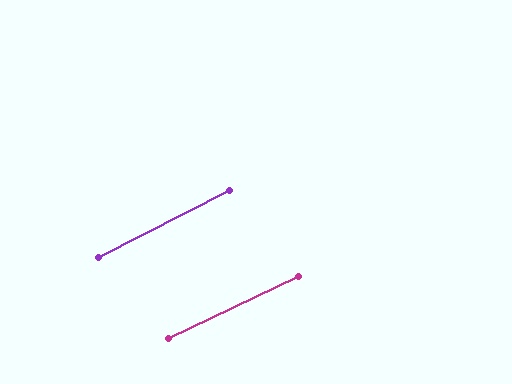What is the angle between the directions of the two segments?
Approximately 2 degrees.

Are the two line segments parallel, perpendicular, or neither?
Parallel — their directions differ by only 1.8°.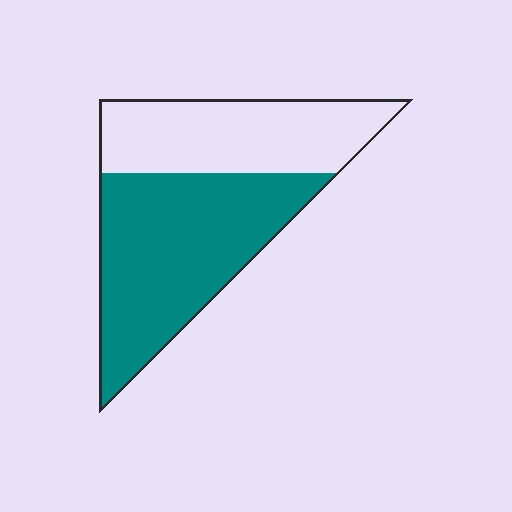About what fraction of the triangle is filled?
About three fifths (3/5).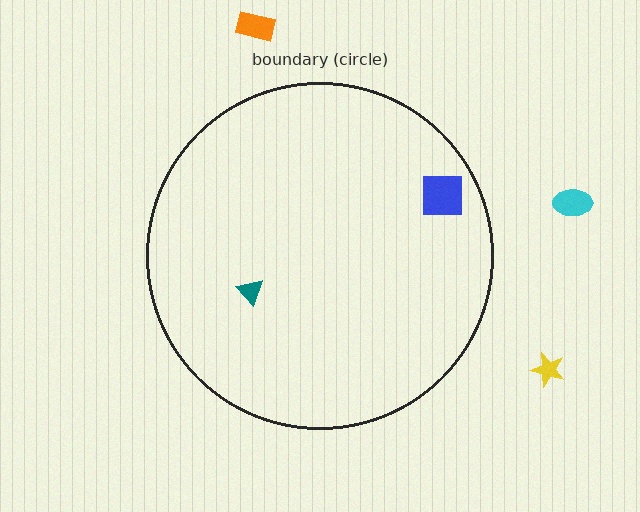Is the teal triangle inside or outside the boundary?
Inside.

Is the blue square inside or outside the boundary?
Inside.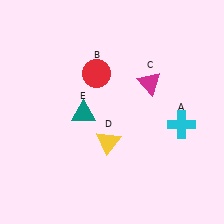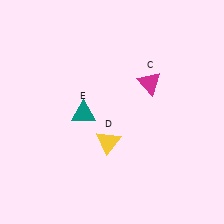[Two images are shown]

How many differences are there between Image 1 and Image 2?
There are 2 differences between the two images.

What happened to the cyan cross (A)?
The cyan cross (A) was removed in Image 2. It was in the bottom-right area of Image 1.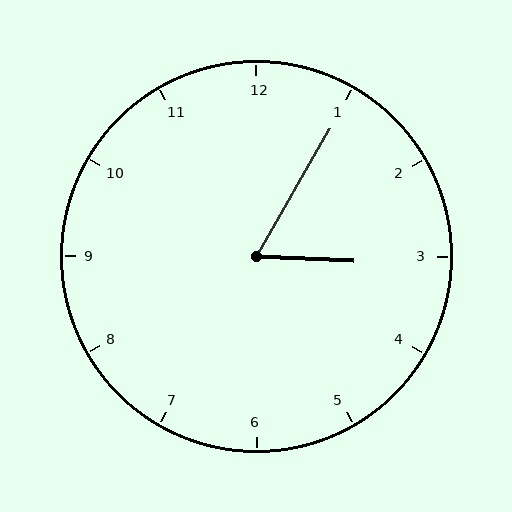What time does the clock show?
3:05.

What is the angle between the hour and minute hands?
Approximately 62 degrees.